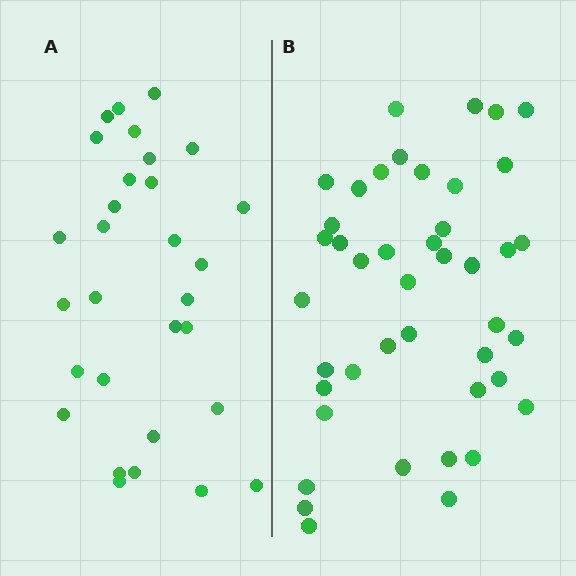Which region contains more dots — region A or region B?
Region B (the right region) has more dots.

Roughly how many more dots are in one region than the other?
Region B has approximately 15 more dots than region A.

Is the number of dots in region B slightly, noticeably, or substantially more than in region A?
Region B has noticeably more, but not dramatically so. The ratio is roughly 1.4 to 1.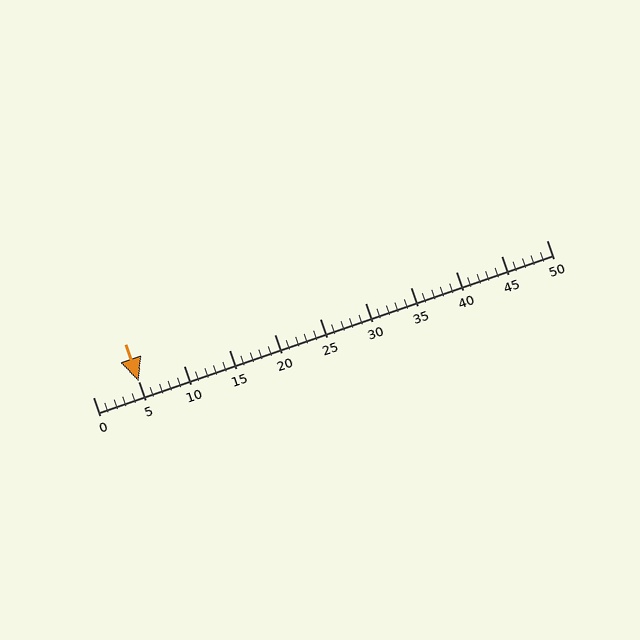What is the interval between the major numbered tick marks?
The major tick marks are spaced 5 units apart.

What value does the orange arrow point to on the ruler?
The orange arrow points to approximately 5.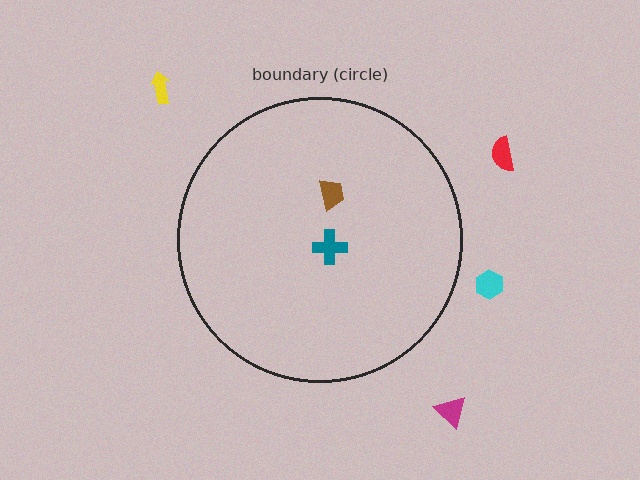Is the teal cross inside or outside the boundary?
Inside.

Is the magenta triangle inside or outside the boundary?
Outside.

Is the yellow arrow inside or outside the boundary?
Outside.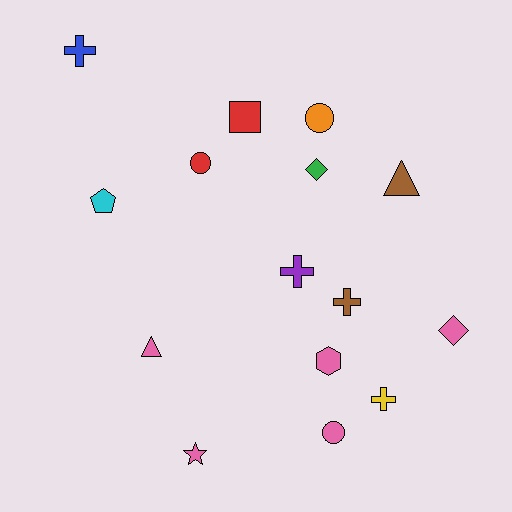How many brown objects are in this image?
There are 2 brown objects.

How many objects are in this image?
There are 15 objects.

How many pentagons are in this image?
There is 1 pentagon.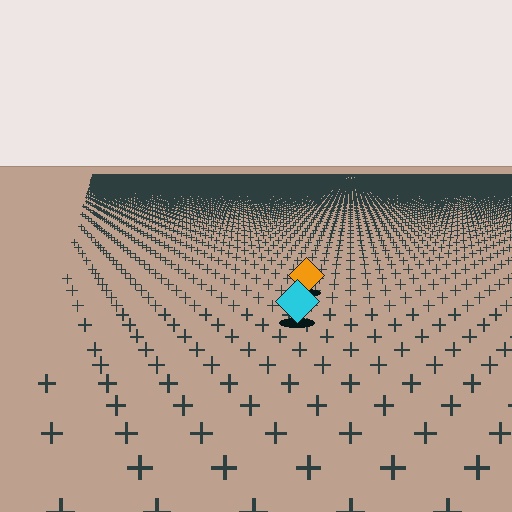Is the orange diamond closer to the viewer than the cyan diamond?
No. The cyan diamond is closer — you can tell from the texture gradient: the ground texture is coarser near it.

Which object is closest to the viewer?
The cyan diamond is closest. The texture marks near it are larger and more spread out.